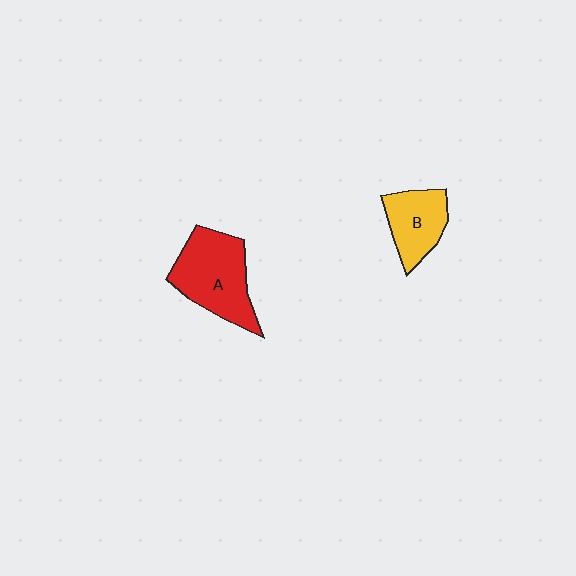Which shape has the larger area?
Shape A (red).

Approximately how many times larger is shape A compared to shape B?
Approximately 1.5 times.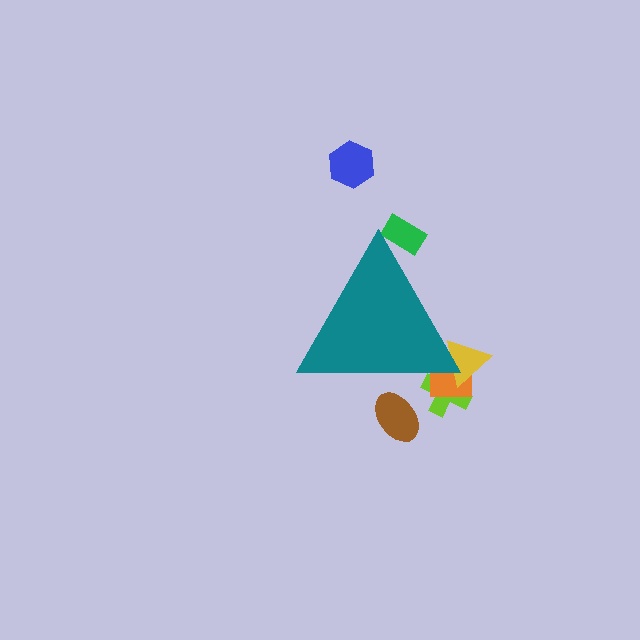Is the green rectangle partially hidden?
Yes, the green rectangle is partially hidden behind the teal triangle.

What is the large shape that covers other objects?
A teal triangle.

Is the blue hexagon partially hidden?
No, the blue hexagon is fully visible.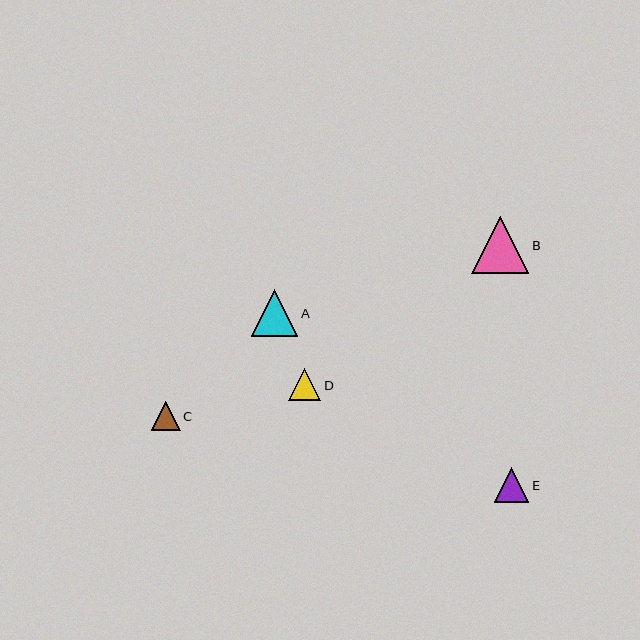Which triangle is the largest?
Triangle B is the largest with a size of approximately 57 pixels.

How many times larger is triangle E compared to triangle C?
Triangle E is approximately 1.2 times the size of triangle C.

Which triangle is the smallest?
Triangle C is the smallest with a size of approximately 28 pixels.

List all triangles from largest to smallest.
From largest to smallest: B, A, E, D, C.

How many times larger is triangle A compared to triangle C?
Triangle A is approximately 1.6 times the size of triangle C.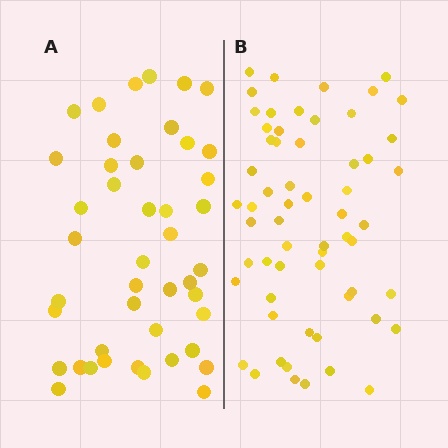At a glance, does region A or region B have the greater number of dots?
Region B (the right region) has more dots.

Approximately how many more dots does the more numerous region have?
Region B has approximately 15 more dots than region A.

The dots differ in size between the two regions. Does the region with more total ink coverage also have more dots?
No. Region A has more total ink coverage because its dots are larger, but region B actually contains more individual dots. Total area can be misleading — the number of items is what matters here.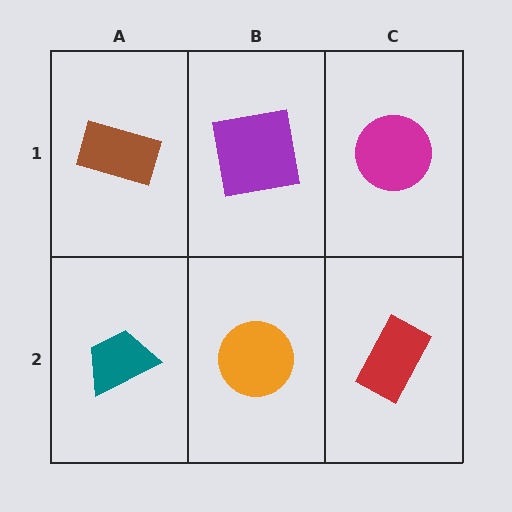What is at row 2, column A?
A teal trapezoid.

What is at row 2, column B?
An orange circle.